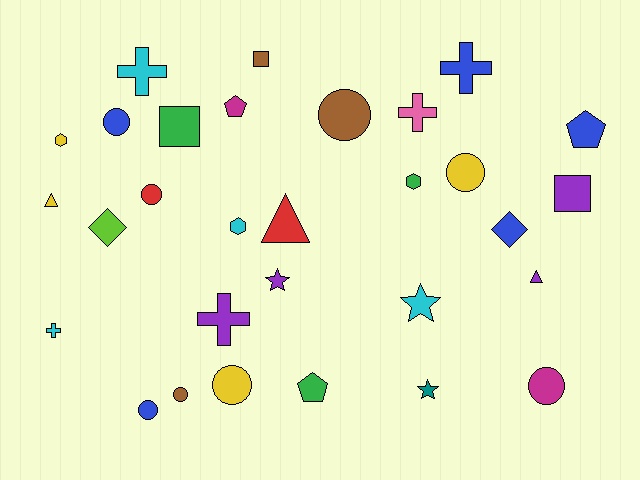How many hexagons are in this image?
There are 3 hexagons.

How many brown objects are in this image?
There are 3 brown objects.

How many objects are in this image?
There are 30 objects.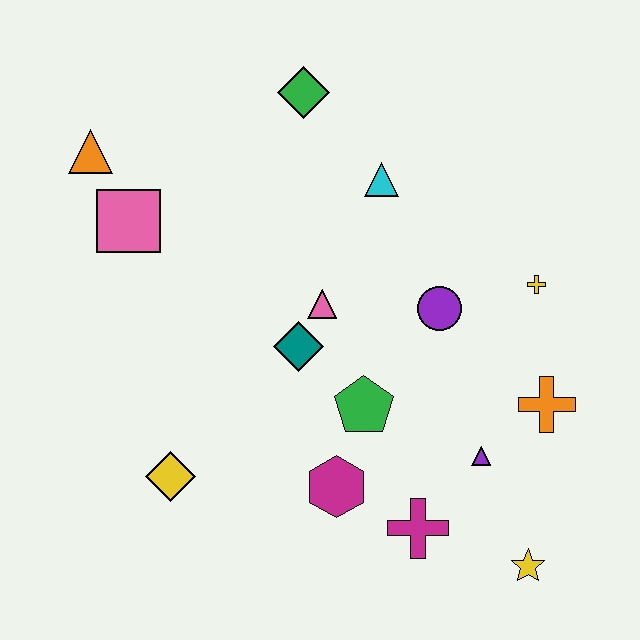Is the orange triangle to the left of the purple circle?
Yes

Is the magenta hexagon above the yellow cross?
No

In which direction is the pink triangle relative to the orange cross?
The pink triangle is to the left of the orange cross.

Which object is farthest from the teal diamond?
The yellow star is farthest from the teal diamond.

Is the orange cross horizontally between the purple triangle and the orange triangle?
No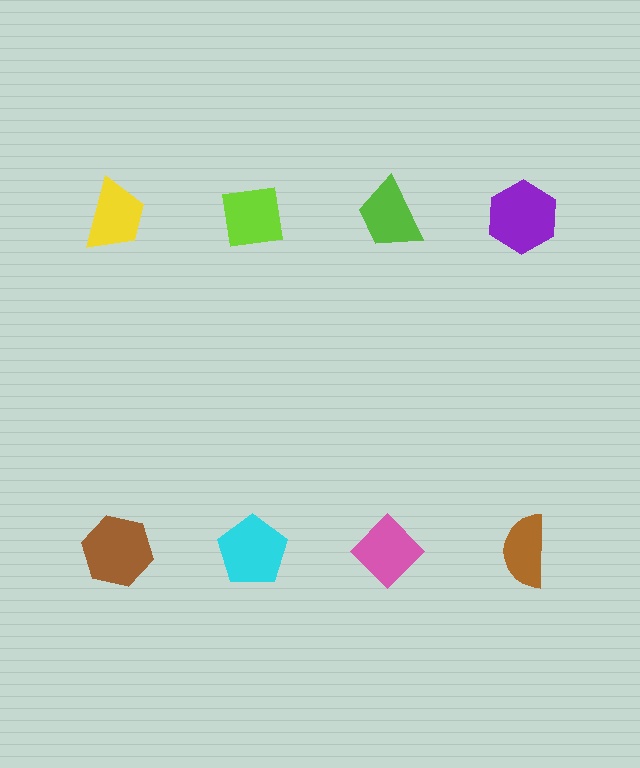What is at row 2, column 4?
A brown semicircle.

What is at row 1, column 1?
A yellow trapezoid.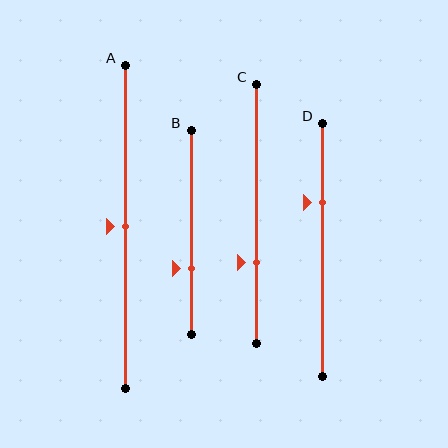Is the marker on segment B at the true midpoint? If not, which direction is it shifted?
No, the marker on segment B is shifted downward by about 18% of the segment length.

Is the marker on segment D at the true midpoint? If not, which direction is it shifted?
No, the marker on segment D is shifted upward by about 19% of the segment length.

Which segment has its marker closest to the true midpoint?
Segment A has its marker closest to the true midpoint.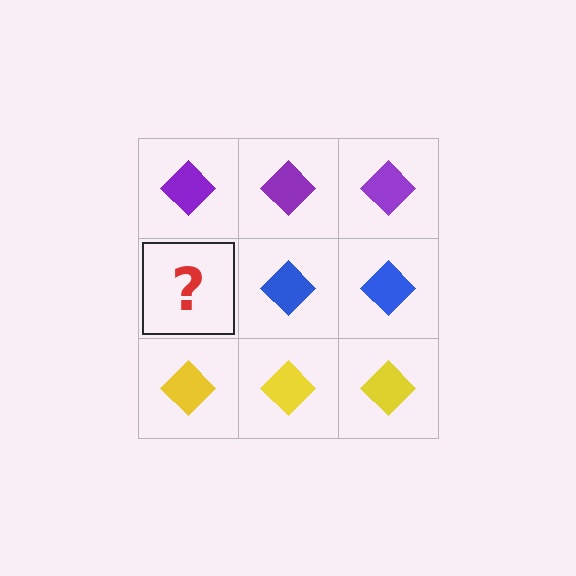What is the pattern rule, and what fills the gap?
The rule is that each row has a consistent color. The gap should be filled with a blue diamond.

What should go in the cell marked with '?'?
The missing cell should contain a blue diamond.